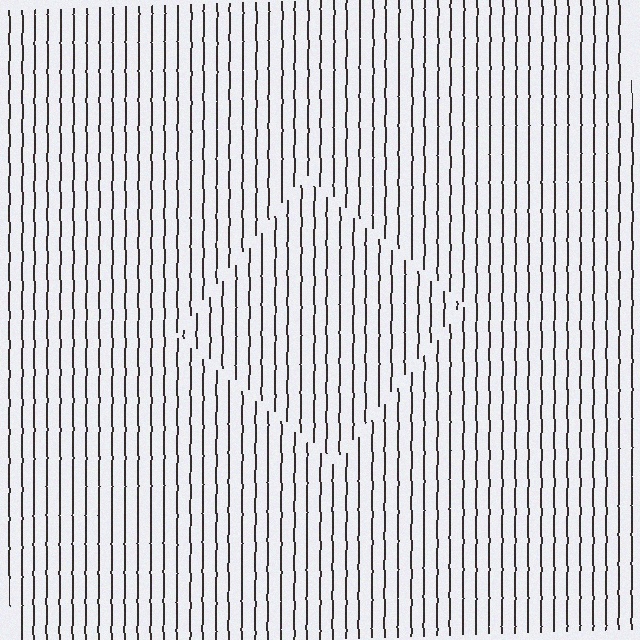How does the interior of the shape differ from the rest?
The interior of the shape contains the same grating, shifted by half a period — the contour is defined by the phase discontinuity where line-ends from the inner and outer gratings abut.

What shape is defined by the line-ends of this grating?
An illusory square. The interior of the shape contains the same grating, shifted by half a period — the contour is defined by the phase discontinuity where line-ends from the inner and outer gratings abut.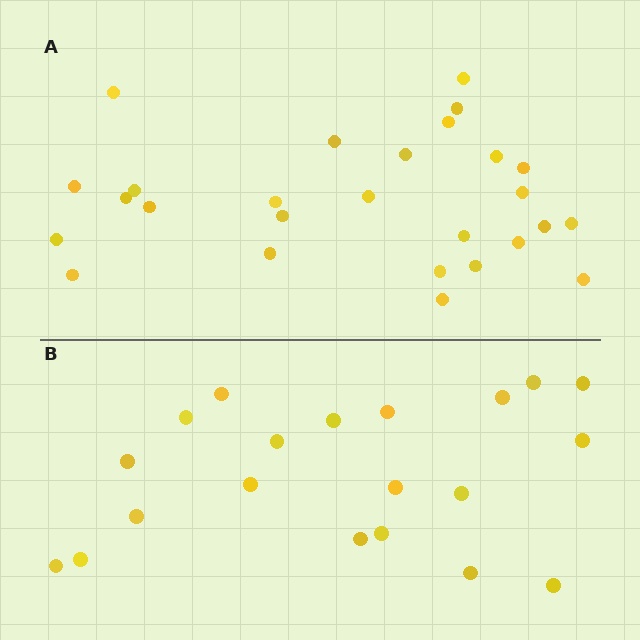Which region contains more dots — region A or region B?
Region A (the top region) has more dots.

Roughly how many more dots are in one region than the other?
Region A has roughly 8 or so more dots than region B.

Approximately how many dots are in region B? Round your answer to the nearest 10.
About 20 dots.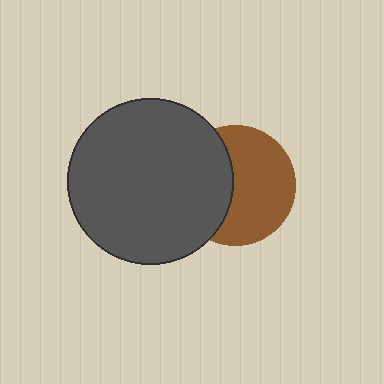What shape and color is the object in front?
The object in front is a dark gray circle.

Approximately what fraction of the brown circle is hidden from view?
Roughly 41% of the brown circle is hidden behind the dark gray circle.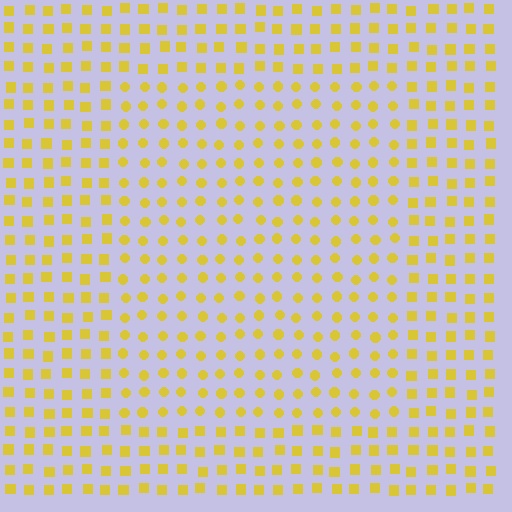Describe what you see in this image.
The image is filled with small yellow elements arranged in a uniform grid. A rectangle-shaped region contains circles, while the surrounding area contains squares. The boundary is defined purely by the change in element shape.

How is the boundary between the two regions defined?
The boundary is defined by a change in element shape: circles inside vs. squares outside. All elements share the same color and spacing.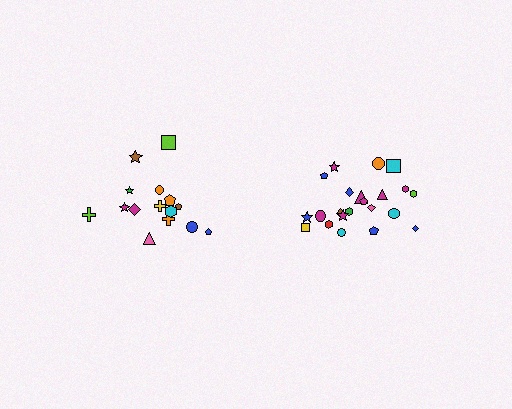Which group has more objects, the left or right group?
The right group.